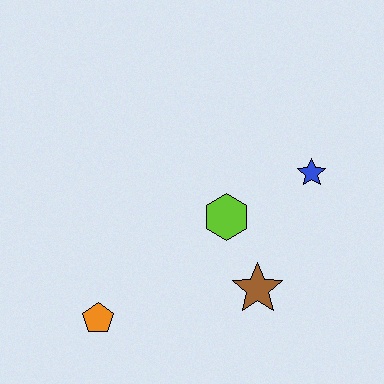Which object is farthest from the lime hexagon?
The orange pentagon is farthest from the lime hexagon.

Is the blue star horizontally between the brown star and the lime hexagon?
No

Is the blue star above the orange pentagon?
Yes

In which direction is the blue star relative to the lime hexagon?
The blue star is to the right of the lime hexagon.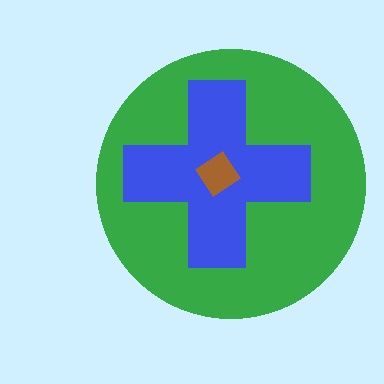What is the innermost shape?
The brown diamond.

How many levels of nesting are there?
3.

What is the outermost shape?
The green circle.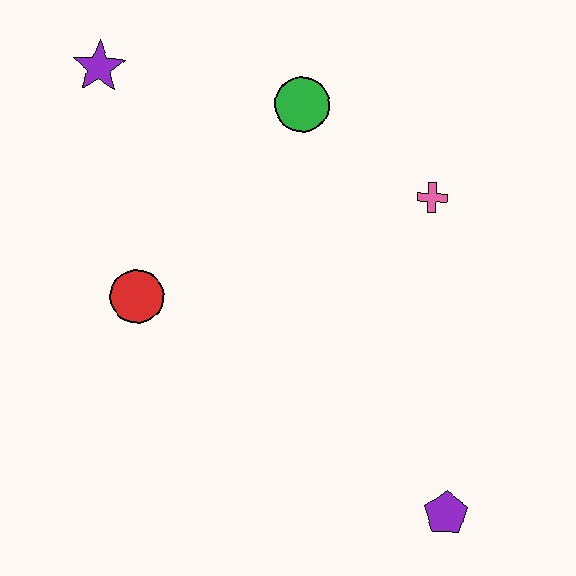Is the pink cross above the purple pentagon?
Yes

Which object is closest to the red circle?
The purple star is closest to the red circle.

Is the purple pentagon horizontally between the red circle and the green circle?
No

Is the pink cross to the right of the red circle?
Yes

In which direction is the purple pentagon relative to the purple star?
The purple pentagon is below the purple star.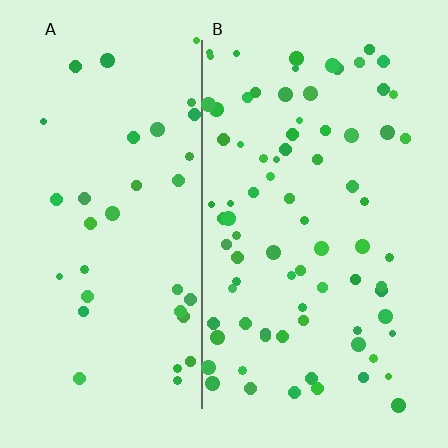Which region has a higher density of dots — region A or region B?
B (the right).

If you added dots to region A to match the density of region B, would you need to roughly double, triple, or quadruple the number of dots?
Approximately double.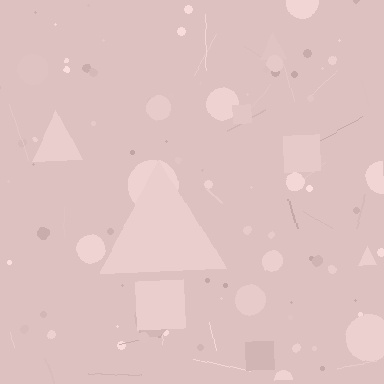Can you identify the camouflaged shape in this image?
The camouflaged shape is a triangle.